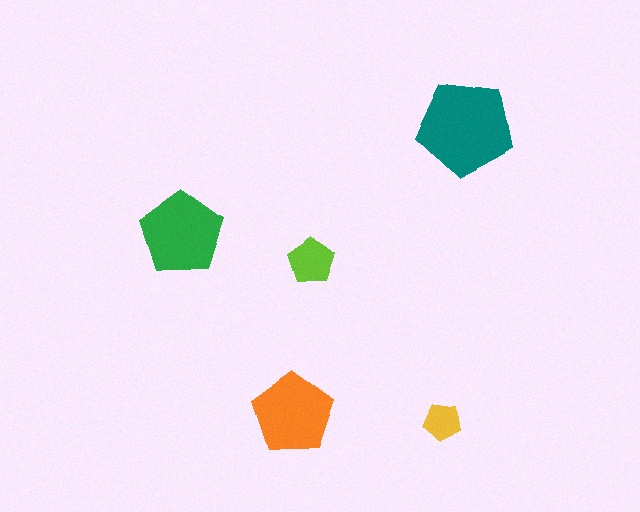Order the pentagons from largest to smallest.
the teal one, the green one, the orange one, the lime one, the yellow one.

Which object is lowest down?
The yellow pentagon is bottommost.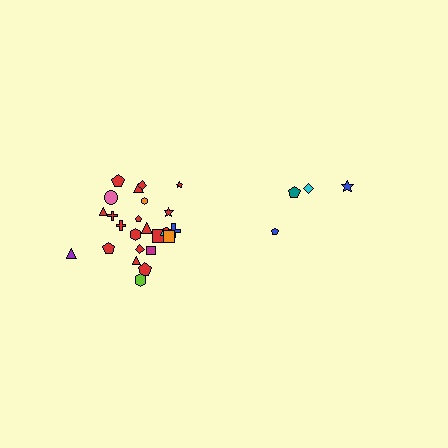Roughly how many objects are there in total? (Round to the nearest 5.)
Roughly 30 objects in total.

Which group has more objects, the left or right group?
The left group.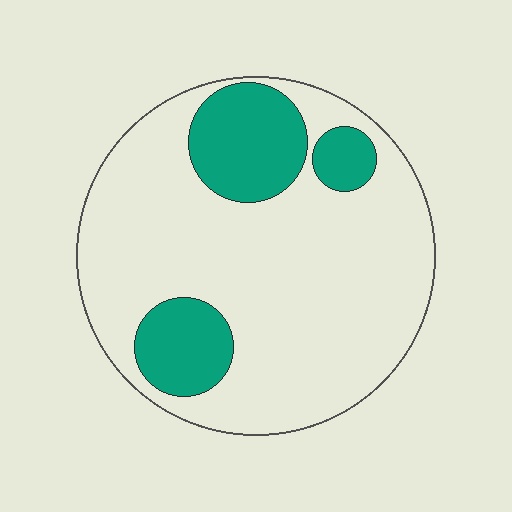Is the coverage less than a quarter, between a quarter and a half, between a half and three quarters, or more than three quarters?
Less than a quarter.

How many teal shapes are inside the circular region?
3.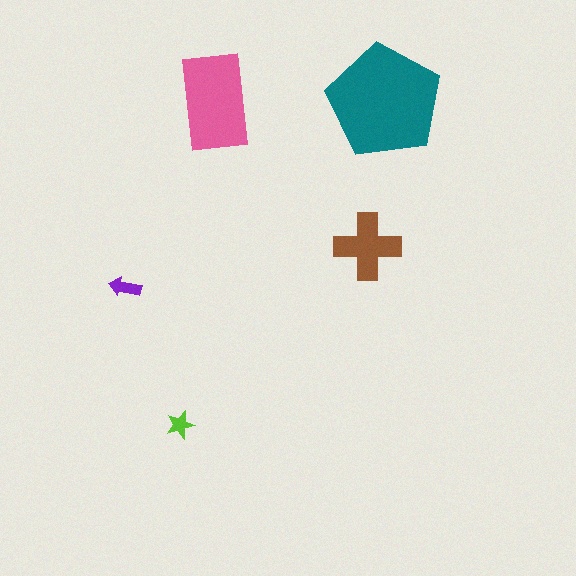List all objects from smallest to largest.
The lime star, the purple arrow, the brown cross, the pink rectangle, the teal pentagon.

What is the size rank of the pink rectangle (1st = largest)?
2nd.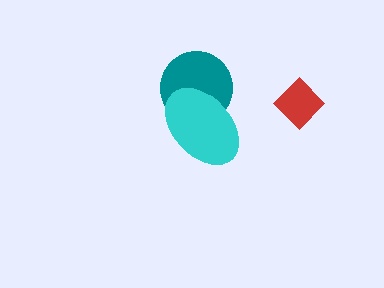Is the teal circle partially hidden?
Yes, it is partially covered by another shape.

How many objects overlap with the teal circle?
1 object overlaps with the teal circle.